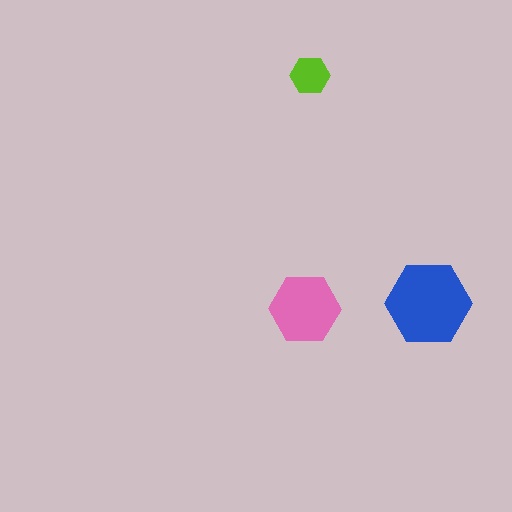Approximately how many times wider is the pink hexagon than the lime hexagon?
About 2 times wider.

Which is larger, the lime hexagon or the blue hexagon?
The blue one.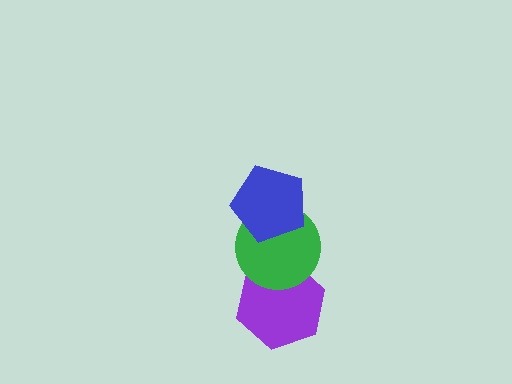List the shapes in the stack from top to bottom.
From top to bottom: the blue pentagon, the green circle, the purple hexagon.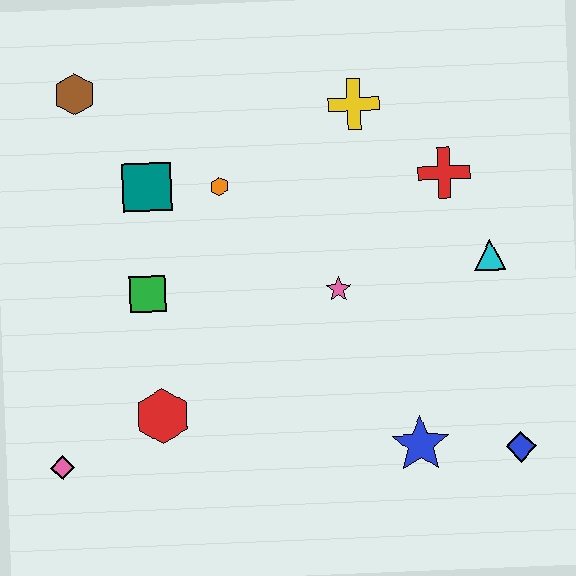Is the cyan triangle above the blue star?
Yes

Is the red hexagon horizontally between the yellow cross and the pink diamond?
Yes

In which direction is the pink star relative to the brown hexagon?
The pink star is to the right of the brown hexagon.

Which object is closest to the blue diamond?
The blue star is closest to the blue diamond.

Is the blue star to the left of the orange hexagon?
No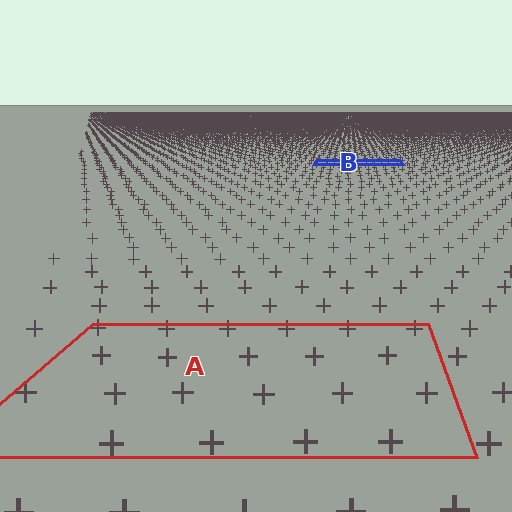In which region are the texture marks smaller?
The texture marks are smaller in region B, because it is farther away.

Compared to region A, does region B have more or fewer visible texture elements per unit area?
Region B has more texture elements per unit area — they are packed more densely because it is farther away.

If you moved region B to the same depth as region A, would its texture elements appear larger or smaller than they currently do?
They would appear larger. At a closer depth, the same texture elements are projected at a bigger on-screen size.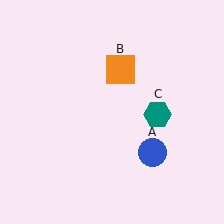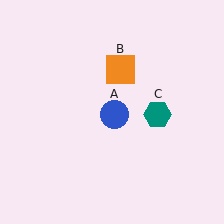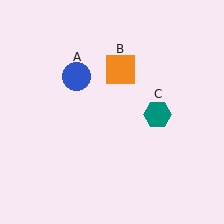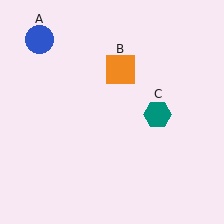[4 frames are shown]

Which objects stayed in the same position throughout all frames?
Orange square (object B) and teal hexagon (object C) remained stationary.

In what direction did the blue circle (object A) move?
The blue circle (object A) moved up and to the left.